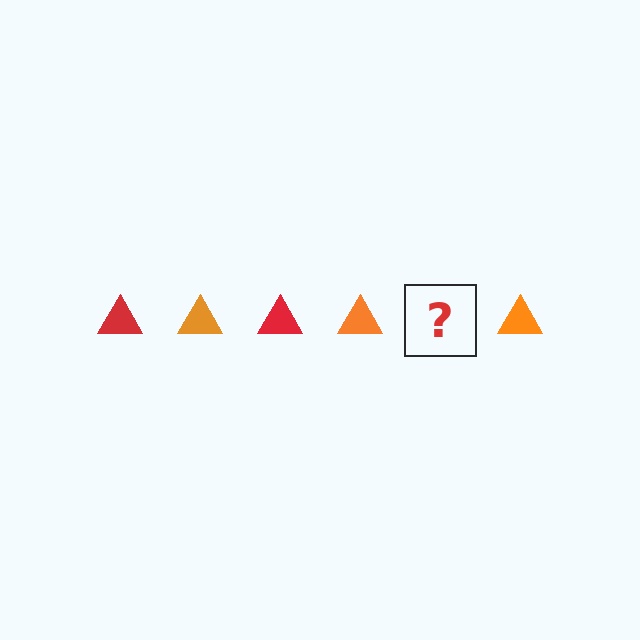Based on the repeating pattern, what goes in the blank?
The blank should be a red triangle.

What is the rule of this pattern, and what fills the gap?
The rule is that the pattern cycles through red, orange triangles. The gap should be filled with a red triangle.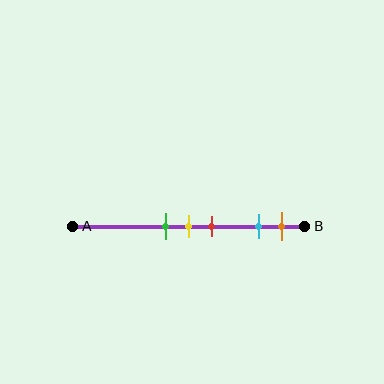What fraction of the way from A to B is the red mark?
The red mark is approximately 60% (0.6) of the way from A to B.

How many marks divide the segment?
There are 5 marks dividing the segment.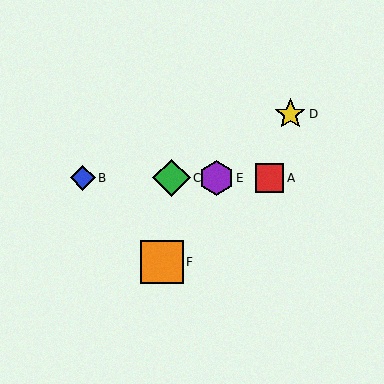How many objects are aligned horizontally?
4 objects (A, B, C, E) are aligned horizontally.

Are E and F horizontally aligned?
No, E is at y≈178 and F is at y≈262.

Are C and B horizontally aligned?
Yes, both are at y≈178.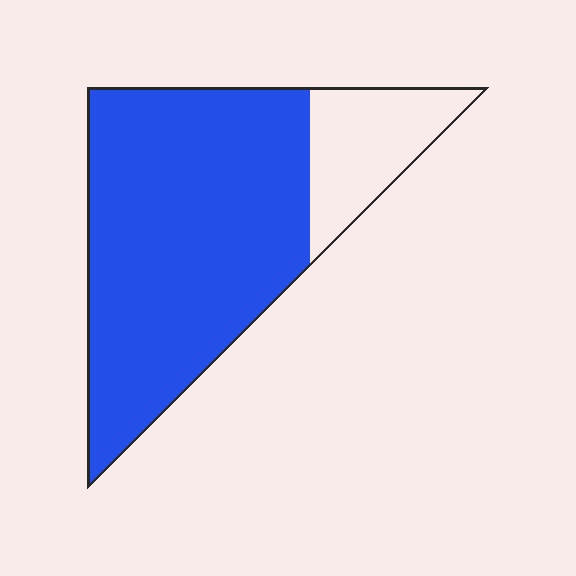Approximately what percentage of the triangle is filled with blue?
Approximately 80%.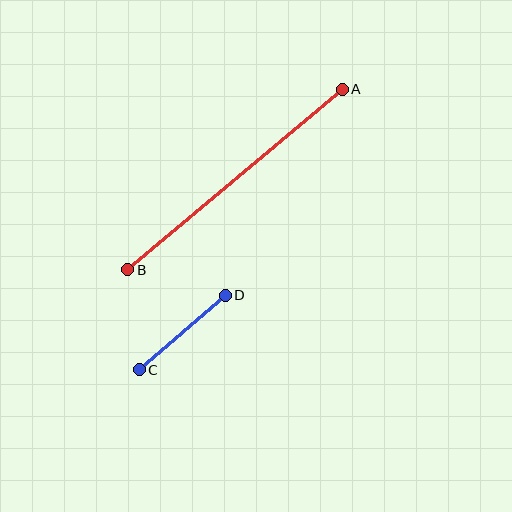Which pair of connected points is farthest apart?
Points A and B are farthest apart.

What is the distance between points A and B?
The distance is approximately 281 pixels.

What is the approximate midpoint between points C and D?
The midpoint is at approximately (182, 332) pixels.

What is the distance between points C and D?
The distance is approximately 114 pixels.